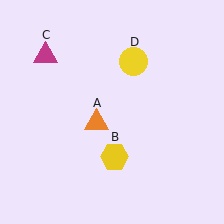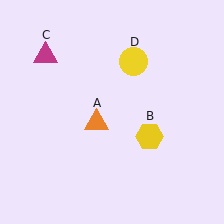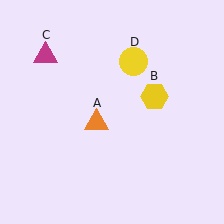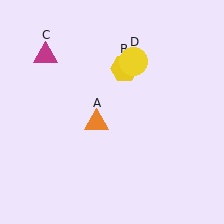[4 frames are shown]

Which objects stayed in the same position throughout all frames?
Orange triangle (object A) and magenta triangle (object C) and yellow circle (object D) remained stationary.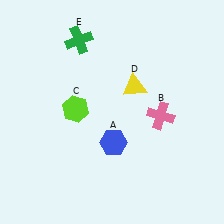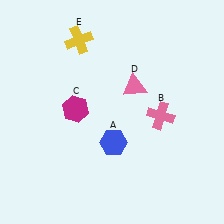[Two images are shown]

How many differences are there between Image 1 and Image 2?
There are 3 differences between the two images.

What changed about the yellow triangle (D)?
In Image 1, D is yellow. In Image 2, it changed to pink.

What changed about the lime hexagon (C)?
In Image 1, C is lime. In Image 2, it changed to magenta.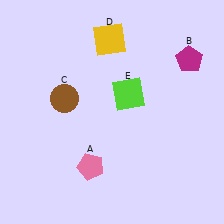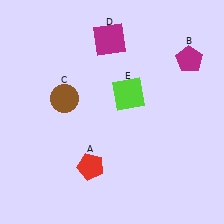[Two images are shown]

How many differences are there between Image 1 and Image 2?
There are 2 differences between the two images.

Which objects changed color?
A changed from pink to red. D changed from yellow to magenta.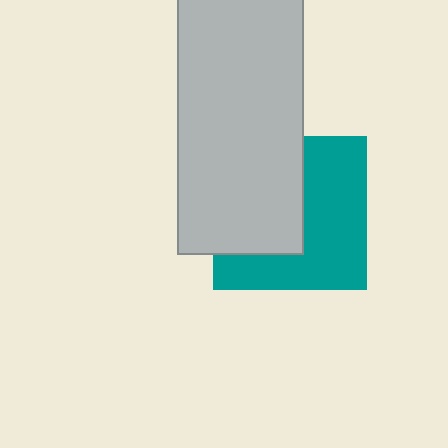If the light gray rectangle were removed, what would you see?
You would see the complete teal square.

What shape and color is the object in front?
The object in front is a light gray rectangle.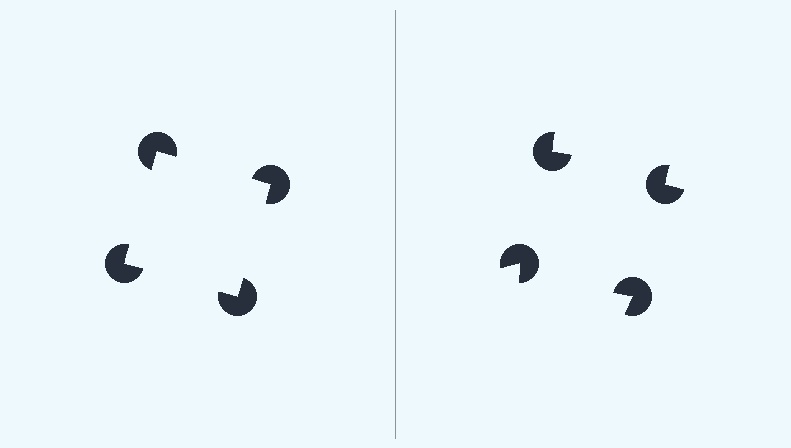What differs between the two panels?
The pac-man discs are positioned identically on both sides; only the wedge orientations differ. On the left they align to a square; on the right they are misaligned.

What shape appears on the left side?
An illusory square.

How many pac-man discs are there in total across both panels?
8 — 4 on each side.